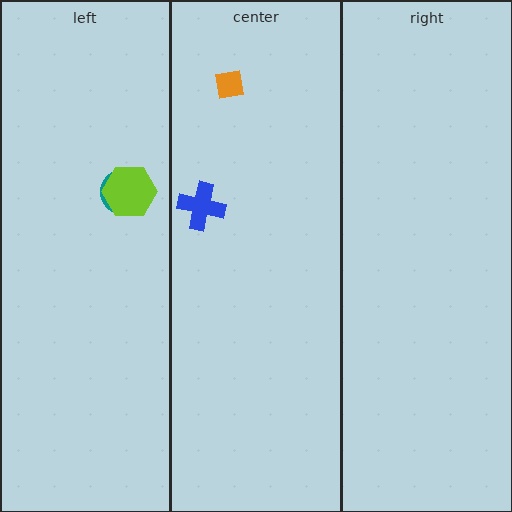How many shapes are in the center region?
2.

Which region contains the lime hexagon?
The left region.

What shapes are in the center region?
The blue cross, the orange square.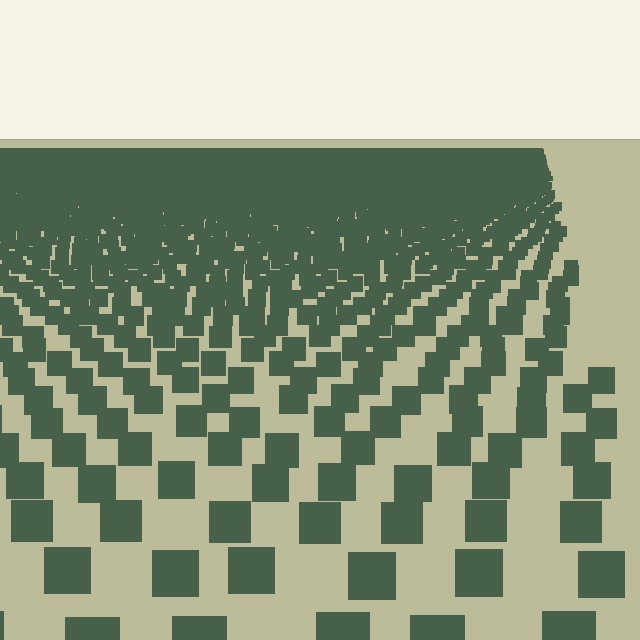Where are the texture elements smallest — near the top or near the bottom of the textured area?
Near the top.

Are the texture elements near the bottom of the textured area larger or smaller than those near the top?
Larger. Near the bottom, elements are closer to the viewer and appear at a bigger on-screen size.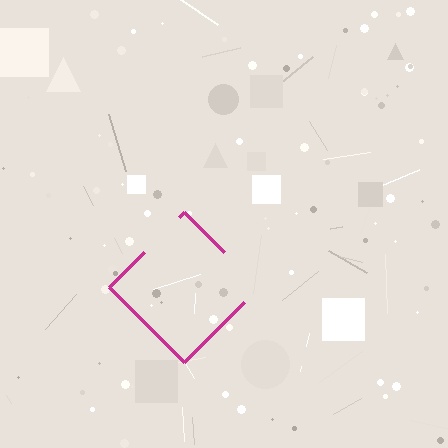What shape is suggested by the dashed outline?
The dashed outline suggests a diamond.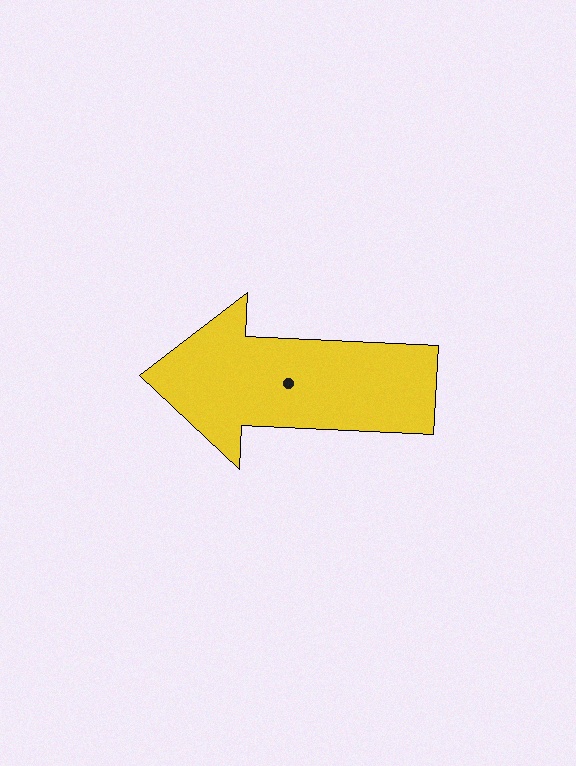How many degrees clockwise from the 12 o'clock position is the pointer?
Approximately 273 degrees.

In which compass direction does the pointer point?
West.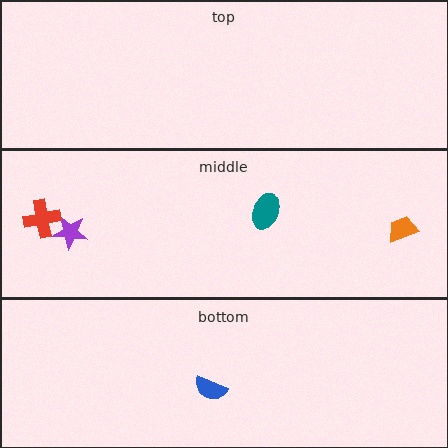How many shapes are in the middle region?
4.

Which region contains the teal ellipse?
The middle region.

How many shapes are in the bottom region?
1.